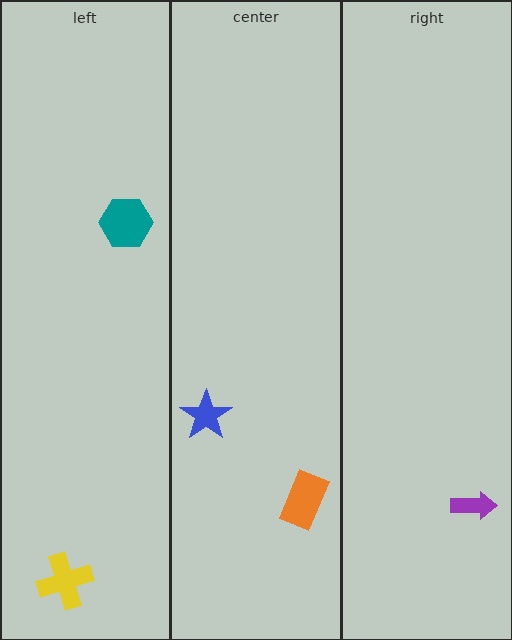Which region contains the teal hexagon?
The left region.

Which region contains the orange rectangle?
The center region.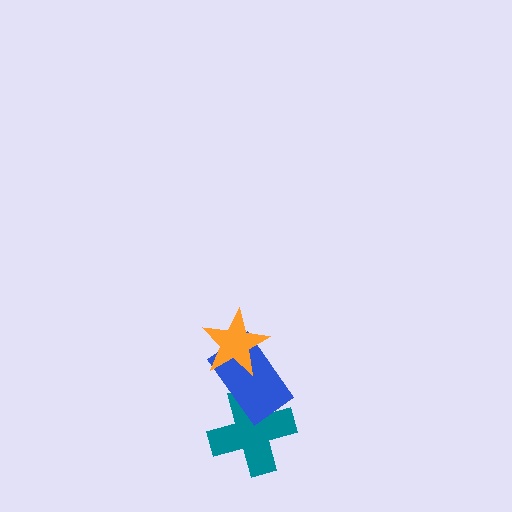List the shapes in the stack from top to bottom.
From top to bottom: the orange star, the blue rectangle, the teal cross.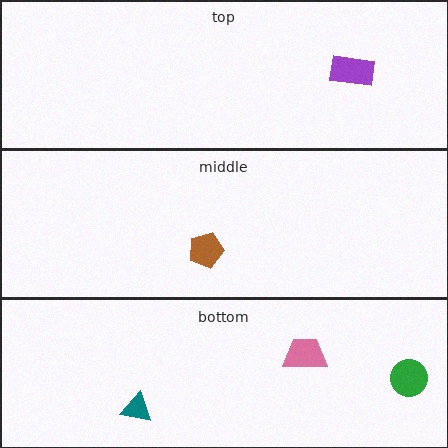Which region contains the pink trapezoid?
The bottom region.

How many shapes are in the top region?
1.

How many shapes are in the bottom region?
3.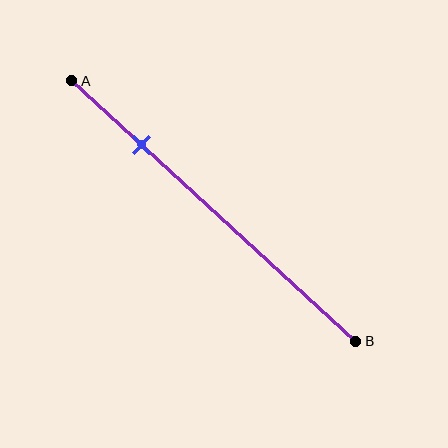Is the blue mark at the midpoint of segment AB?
No, the mark is at about 25% from A, not at the 50% midpoint.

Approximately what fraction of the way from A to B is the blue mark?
The blue mark is approximately 25% of the way from A to B.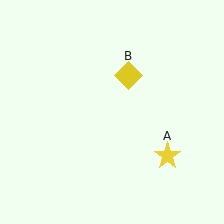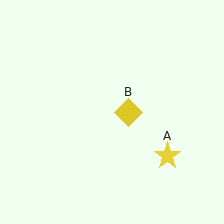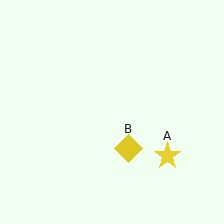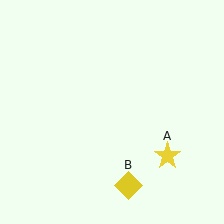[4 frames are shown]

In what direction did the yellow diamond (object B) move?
The yellow diamond (object B) moved down.